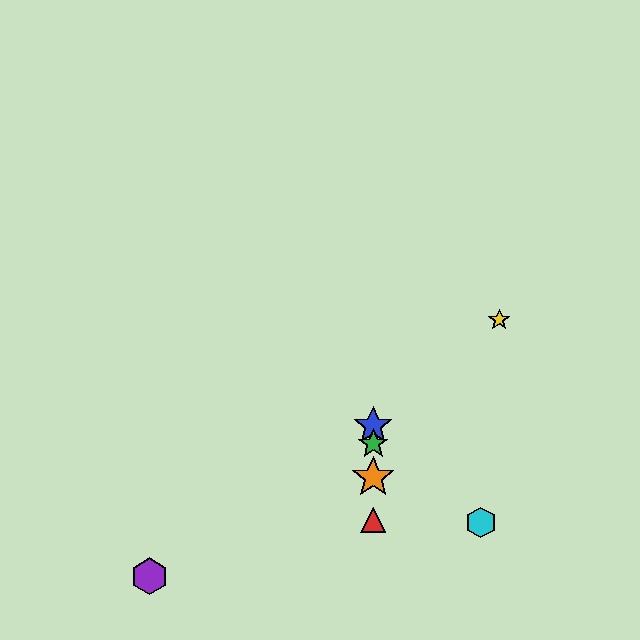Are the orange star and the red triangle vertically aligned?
Yes, both are at x≈373.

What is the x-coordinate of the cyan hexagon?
The cyan hexagon is at x≈481.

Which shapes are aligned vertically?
The red triangle, the blue star, the green star, the orange star are aligned vertically.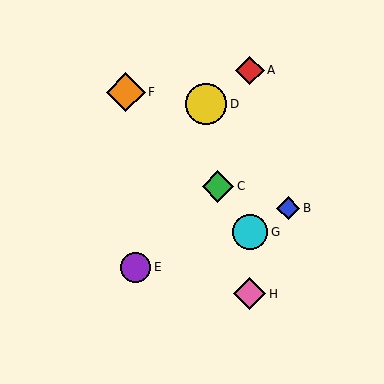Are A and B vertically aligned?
No, A is at x≈250 and B is at x≈288.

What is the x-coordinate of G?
Object G is at x≈250.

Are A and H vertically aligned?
Yes, both are at x≈250.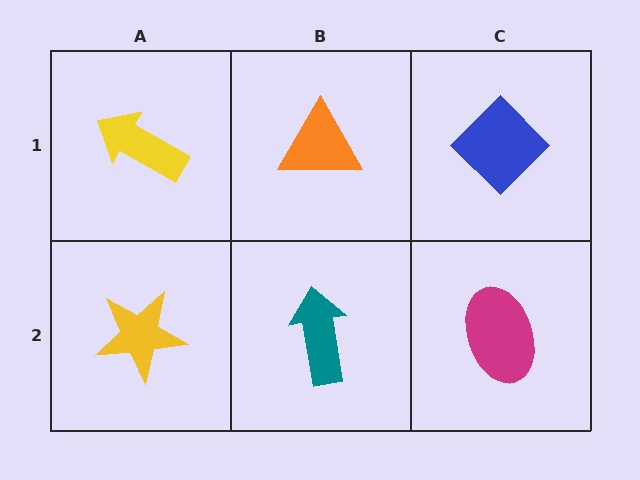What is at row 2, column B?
A teal arrow.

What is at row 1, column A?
A yellow arrow.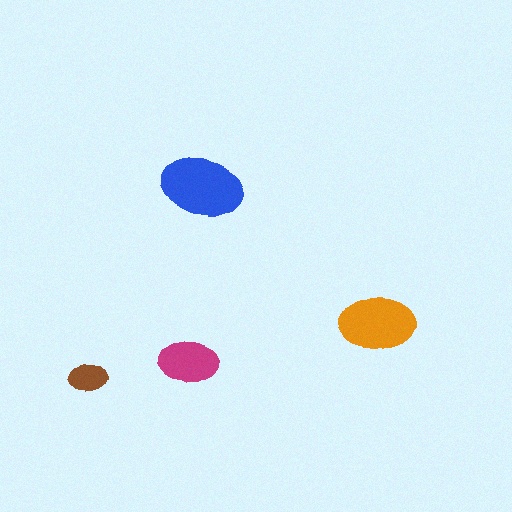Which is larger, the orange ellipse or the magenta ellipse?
The orange one.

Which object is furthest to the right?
The orange ellipse is rightmost.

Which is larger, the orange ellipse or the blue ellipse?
The blue one.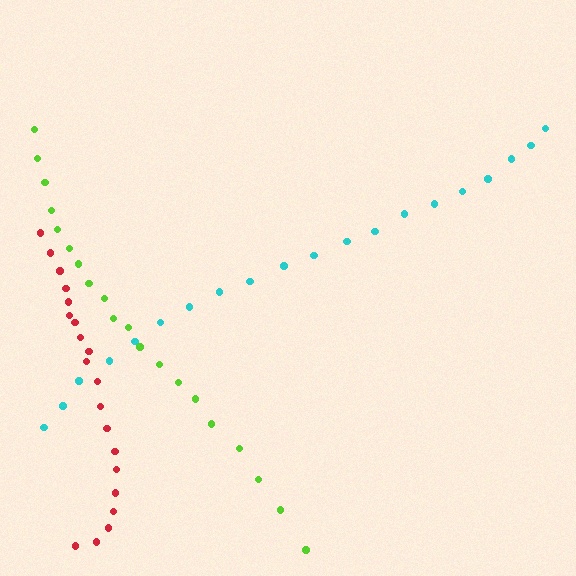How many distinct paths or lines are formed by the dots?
There are 3 distinct paths.